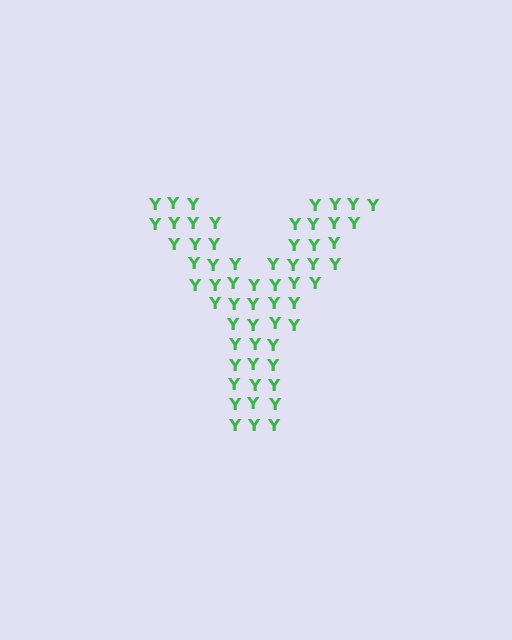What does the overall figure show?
The overall figure shows the letter Y.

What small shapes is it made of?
It is made of small letter Y's.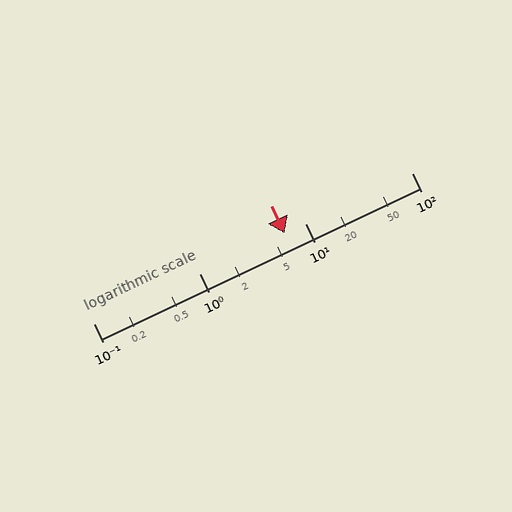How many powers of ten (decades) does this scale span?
The scale spans 3 decades, from 0.1 to 100.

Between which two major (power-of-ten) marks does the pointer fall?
The pointer is between 1 and 10.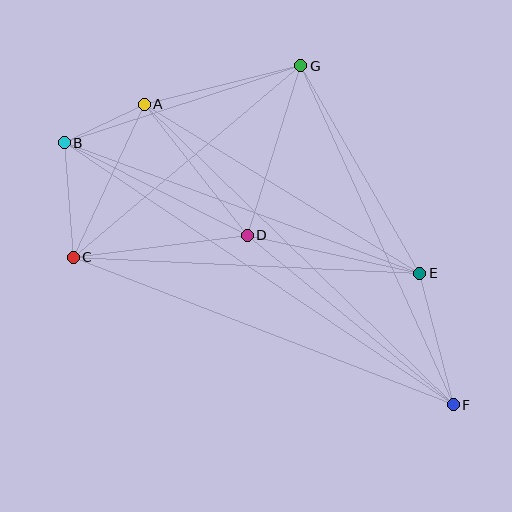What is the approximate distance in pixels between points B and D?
The distance between B and D is approximately 205 pixels.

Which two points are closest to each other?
Points A and B are closest to each other.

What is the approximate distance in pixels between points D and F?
The distance between D and F is approximately 267 pixels.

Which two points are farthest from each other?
Points B and F are farthest from each other.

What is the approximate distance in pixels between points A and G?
The distance between A and G is approximately 161 pixels.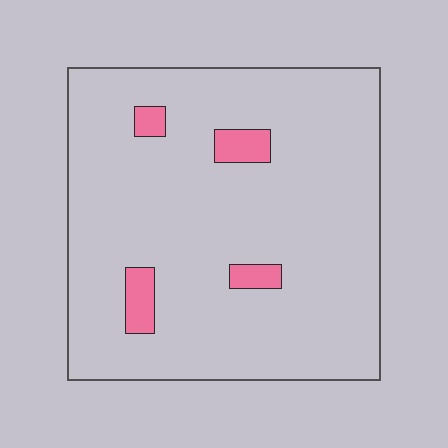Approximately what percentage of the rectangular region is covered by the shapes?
Approximately 5%.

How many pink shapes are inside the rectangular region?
4.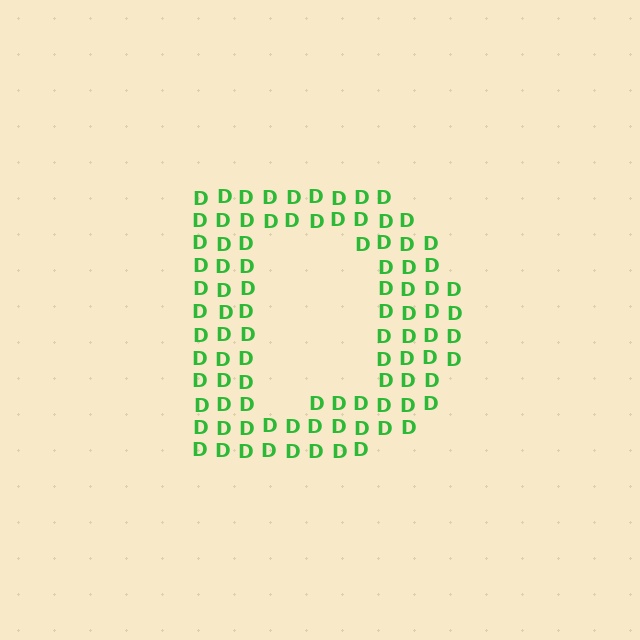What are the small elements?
The small elements are letter D's.